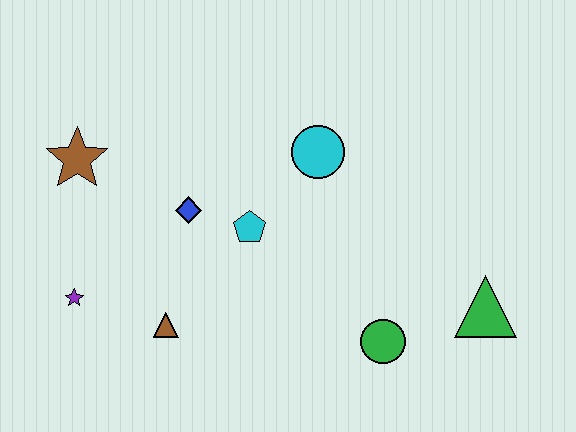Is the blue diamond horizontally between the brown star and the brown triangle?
No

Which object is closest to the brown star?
The blue diamond is closest to the brown star.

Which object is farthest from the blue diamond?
The green triangle is farthest from the blue diamond.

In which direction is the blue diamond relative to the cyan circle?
The blue diamond is to the left of the cyan circle.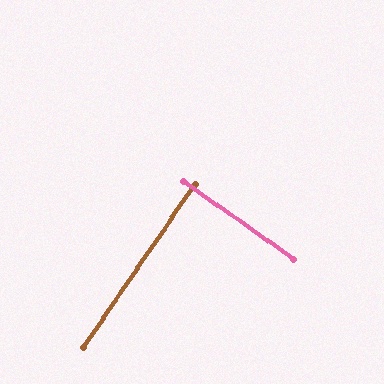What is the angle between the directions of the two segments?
Approximately 89 degrees.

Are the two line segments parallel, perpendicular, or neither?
Perpendicular — they meet at approximately 89°.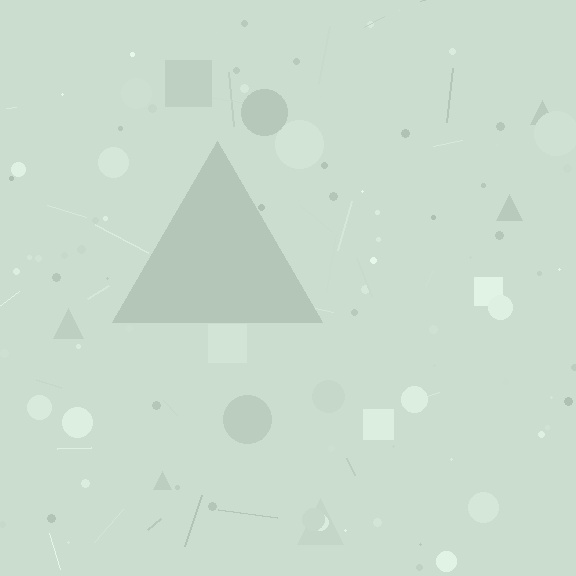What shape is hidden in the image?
A triangle is hidden in the image.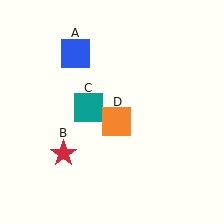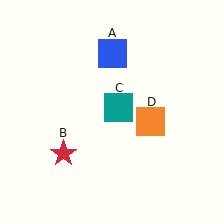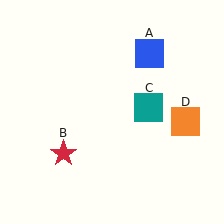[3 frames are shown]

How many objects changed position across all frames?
3 objects changed position: blue square (object A), teal square (object C), orange square (object D).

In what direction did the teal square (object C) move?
The teal square (object C) moved right.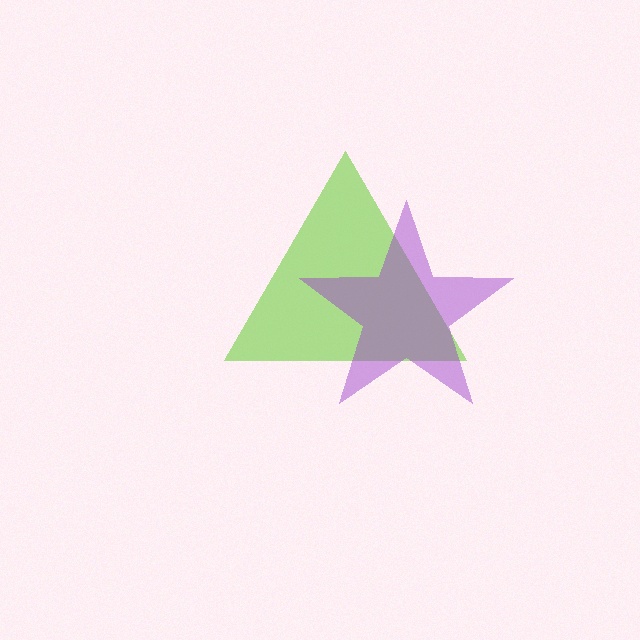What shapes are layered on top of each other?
The layered shapes are: a lime triangle, a purple star.